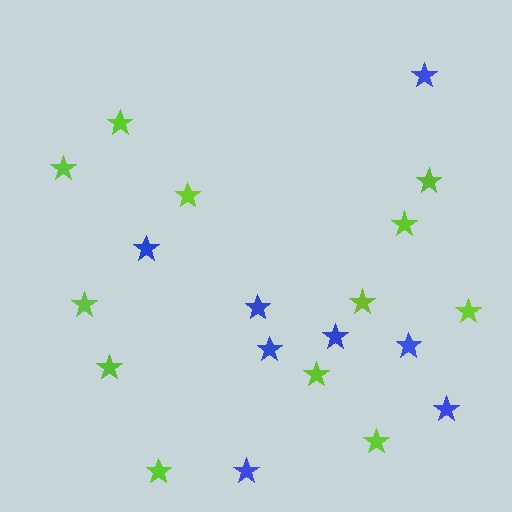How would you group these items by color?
There are 2 groups: one group of lime stars (12) and one group of blue stars (8).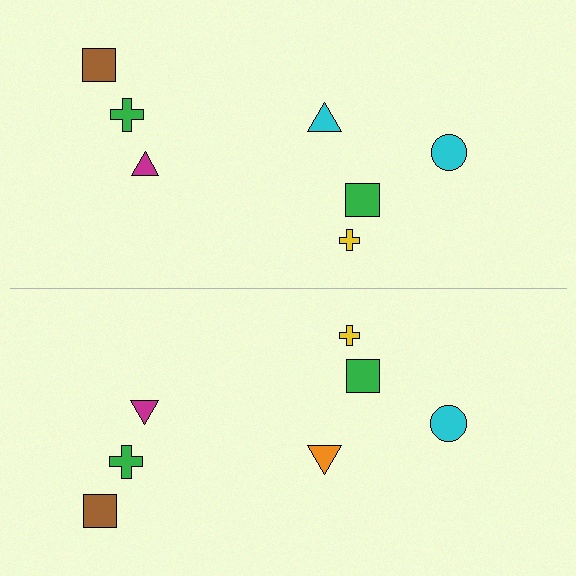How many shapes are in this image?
There are 14 shapes in this image.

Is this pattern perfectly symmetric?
No, the pattern is not perfectly symmetric. The orange triangle on the bottom side breaks the symmetry — its mirror counterpart is cyan.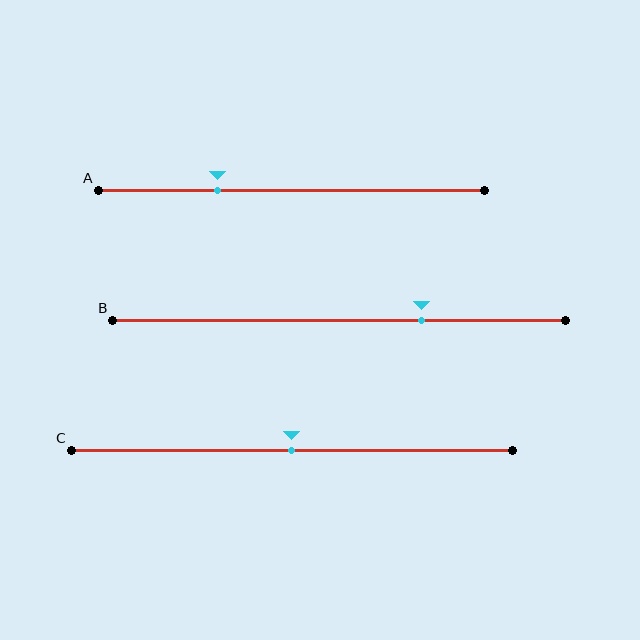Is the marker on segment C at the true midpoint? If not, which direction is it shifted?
Yes, the marker on segment C is at the true midpoint.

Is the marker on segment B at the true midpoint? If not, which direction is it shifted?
No, the marker on segment B is shifted to the right by about 18% of the segment length.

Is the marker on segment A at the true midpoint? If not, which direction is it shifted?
No, the marker on segment A is shifted to the left by about 19% of the segment length.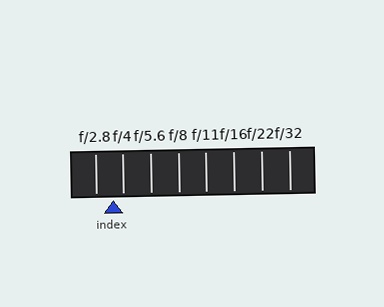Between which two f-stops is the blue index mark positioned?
The index mark is between f/2.8 and f/4.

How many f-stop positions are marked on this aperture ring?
There are 8 f-stop positions marked.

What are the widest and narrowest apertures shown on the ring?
The widest aperture shown is f/2.8 and the narrowest is f/32.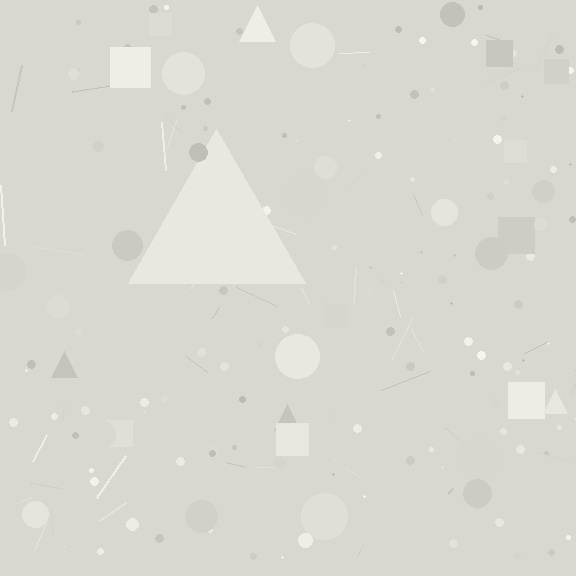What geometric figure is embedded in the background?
A triangle is embedded in the background.